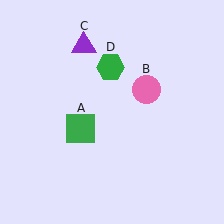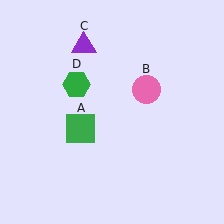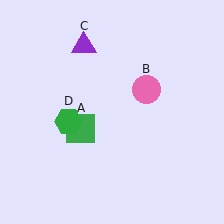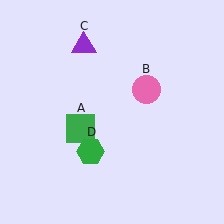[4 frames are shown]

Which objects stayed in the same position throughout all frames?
Green square (object A) and pink circle (object B) and purple triangle (object C) remained stationary.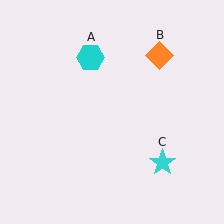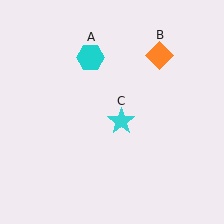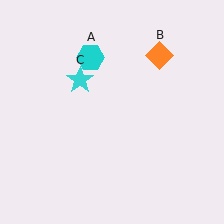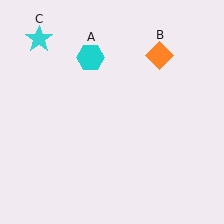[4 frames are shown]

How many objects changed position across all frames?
1 object changed position: cyan star (object C).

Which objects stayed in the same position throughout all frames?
Cyan hexagon (object A) and orange diamond (object B) remained stationary.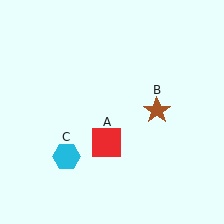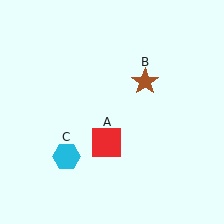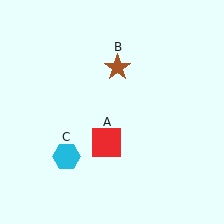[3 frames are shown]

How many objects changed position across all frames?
1 object changed position: brown star (object B).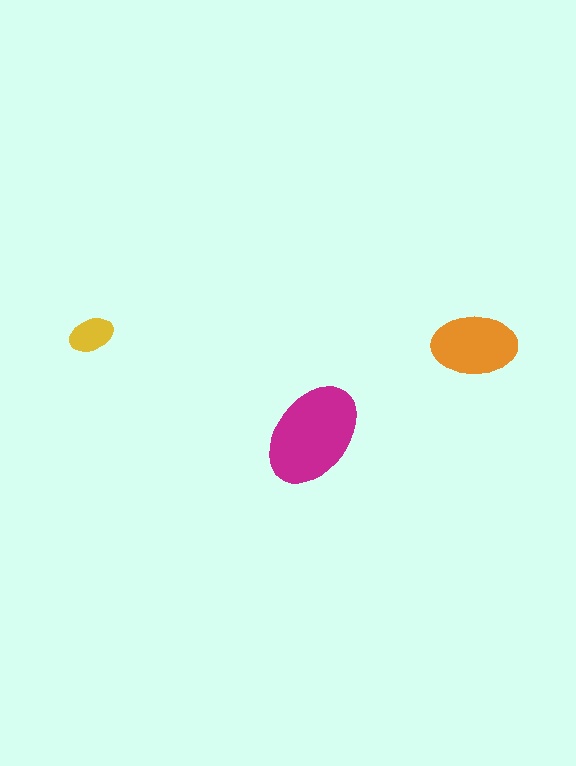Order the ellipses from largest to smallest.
the magenta one, the orange one, the yellow one.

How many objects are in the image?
There are 3 objects in the image.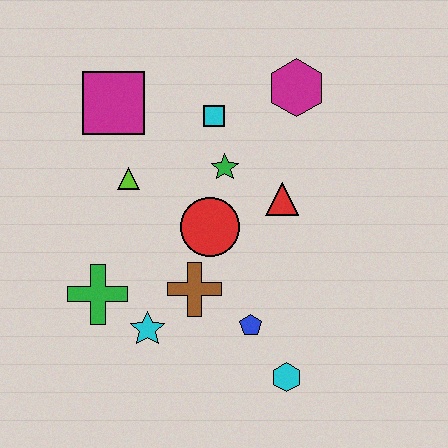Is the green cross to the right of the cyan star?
No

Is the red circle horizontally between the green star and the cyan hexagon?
No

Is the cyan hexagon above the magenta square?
No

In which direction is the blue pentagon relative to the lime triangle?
The blue pentagon is below the lime triangle.